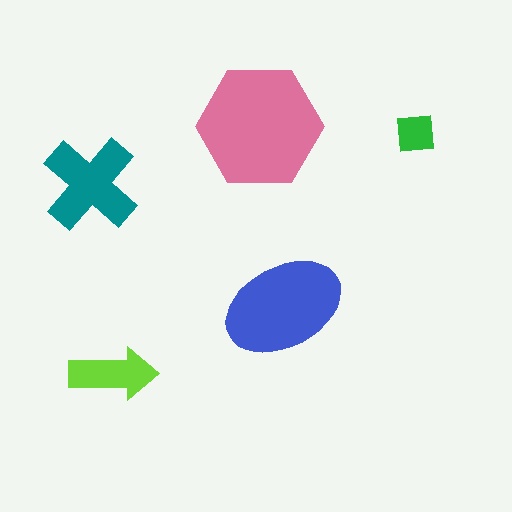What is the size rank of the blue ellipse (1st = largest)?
2nd.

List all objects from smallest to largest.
The green square, the lime arrow, the teal cross, the blue ellipse, the pink hexagon.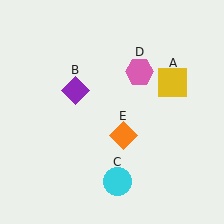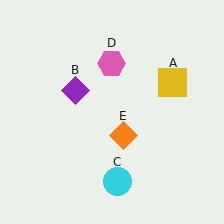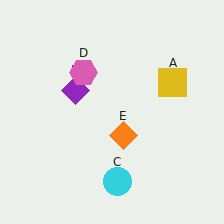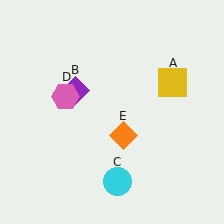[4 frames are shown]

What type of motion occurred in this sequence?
The pink hexagon (object D) rotated counterclockwise around the center of the scene.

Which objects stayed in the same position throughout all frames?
Yellow square (object A) and purple diamond (object B) and cyan circle (object C) and orange diamond (object E) remained stationary.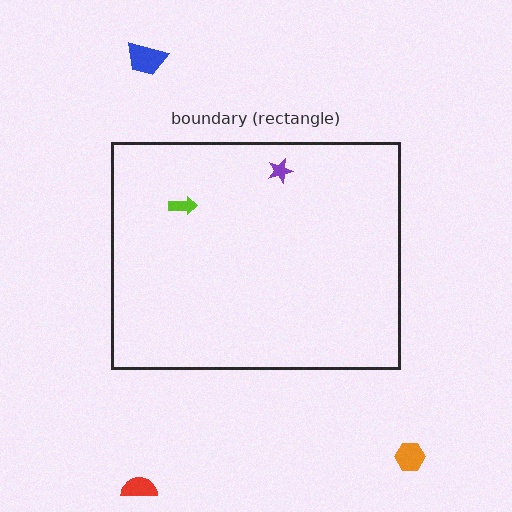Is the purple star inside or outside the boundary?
Inside.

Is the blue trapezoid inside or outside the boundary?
Outside.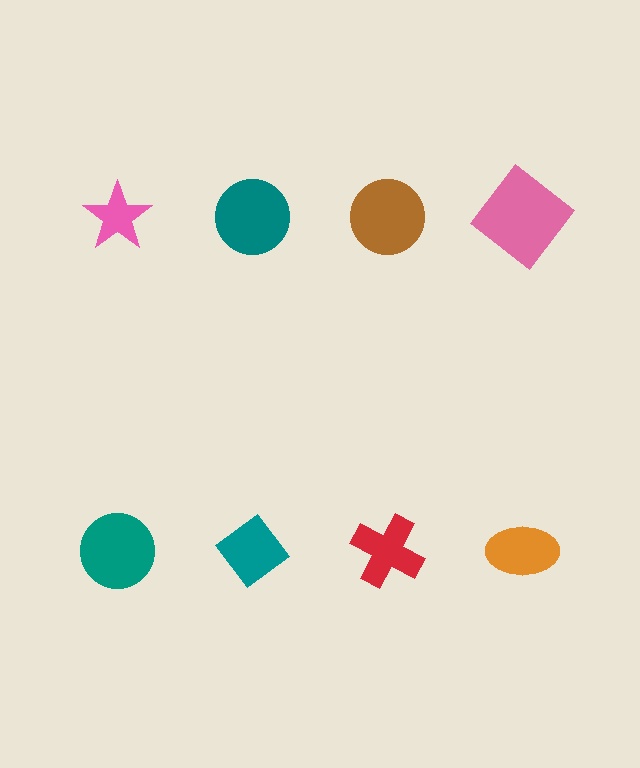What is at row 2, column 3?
A red cross.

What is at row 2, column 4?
An orange ellipse.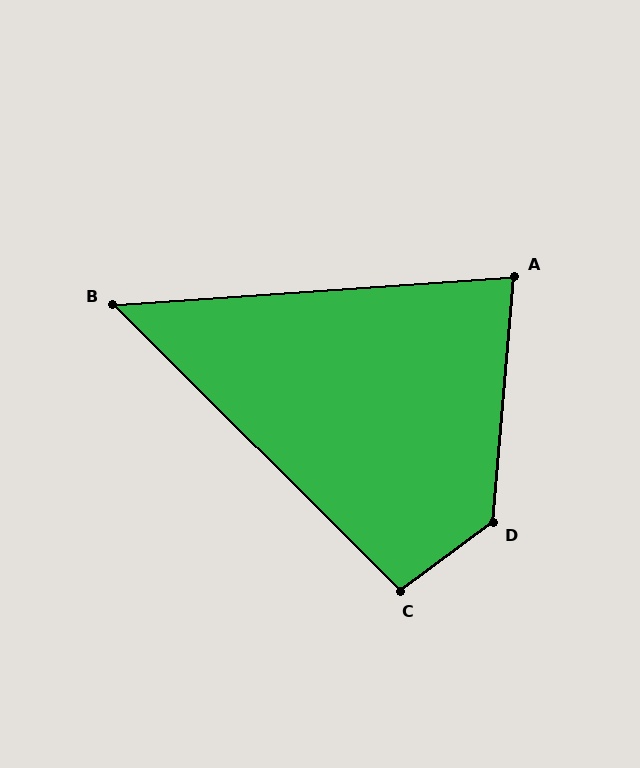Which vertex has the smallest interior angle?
B, at approximately 49 degrees.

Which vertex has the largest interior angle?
D, at approximately 131 degrees.